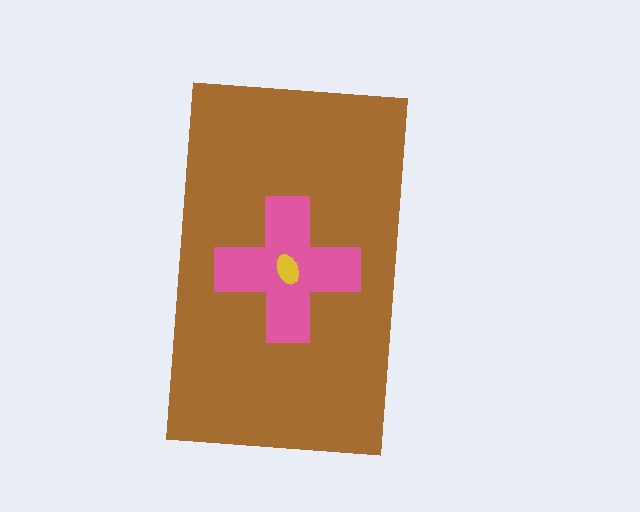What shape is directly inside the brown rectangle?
The pink cross.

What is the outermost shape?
The brown rectangle.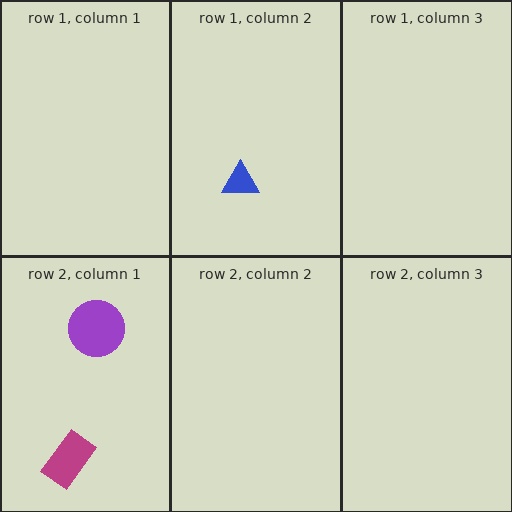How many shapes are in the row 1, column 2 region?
1.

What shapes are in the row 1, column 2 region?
The blue triangle.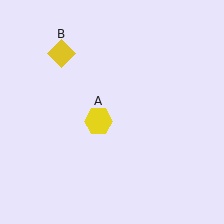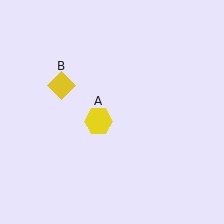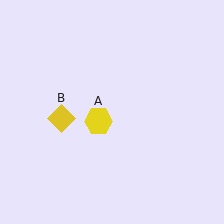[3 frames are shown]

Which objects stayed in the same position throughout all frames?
Yellow hexagon (object A) remained stationary.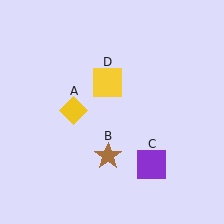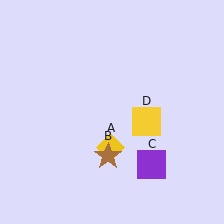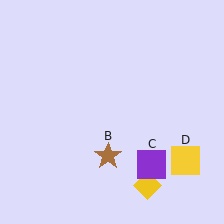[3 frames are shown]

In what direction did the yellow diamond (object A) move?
The yellow diamond (object A) moved down and to the right.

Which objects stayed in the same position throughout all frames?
Brown star (object B) and purple square (object C) remained stationary.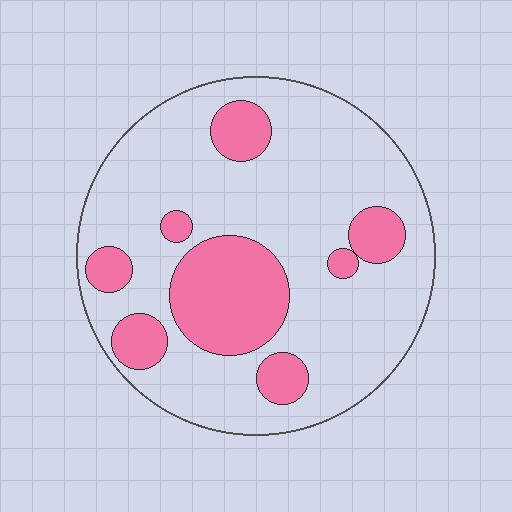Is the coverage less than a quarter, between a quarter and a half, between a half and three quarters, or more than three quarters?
Less than a quarter.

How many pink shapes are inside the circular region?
8.